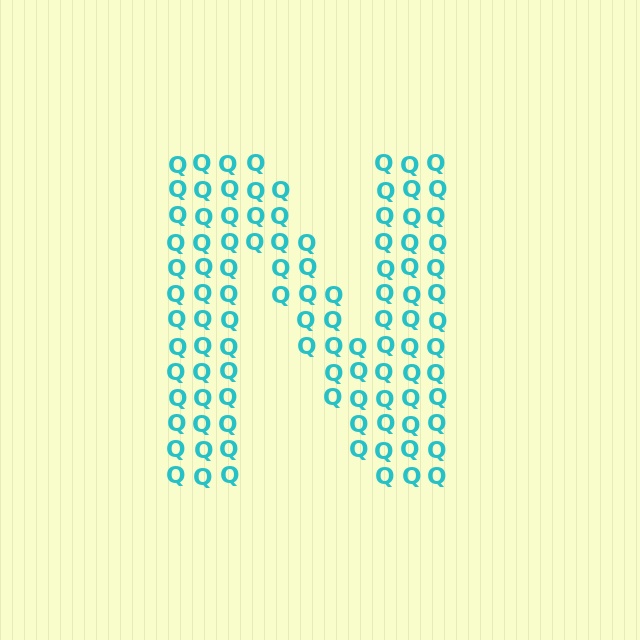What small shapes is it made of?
It is made of small letter Q's.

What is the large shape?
The large shape is the letter N.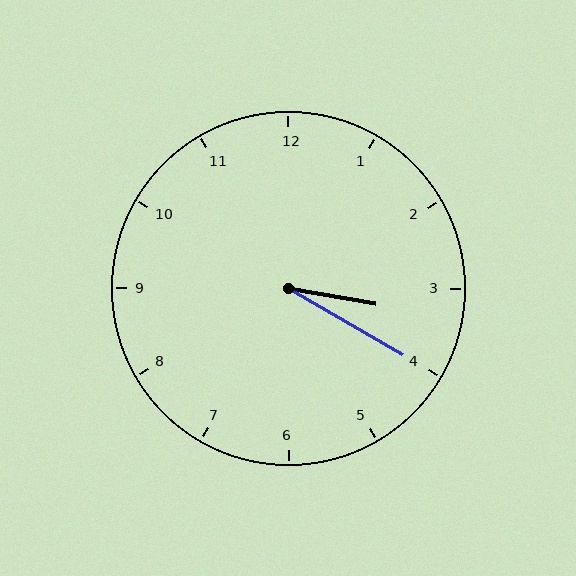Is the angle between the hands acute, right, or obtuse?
It is acute.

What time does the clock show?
3:20.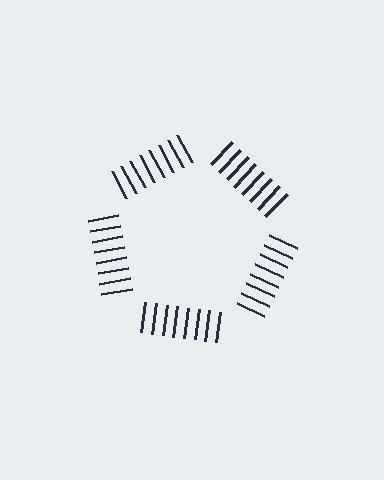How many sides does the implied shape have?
5 sides — the line-ends trace a pentagon.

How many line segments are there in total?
40 — 8 along each of the 5 edges.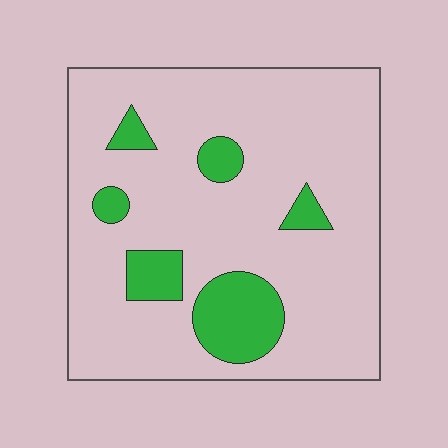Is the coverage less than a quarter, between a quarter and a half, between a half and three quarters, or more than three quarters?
Less than a quarter.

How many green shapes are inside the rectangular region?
6.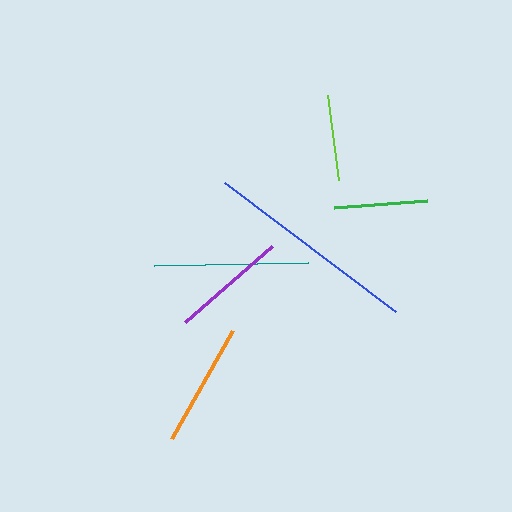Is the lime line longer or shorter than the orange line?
The orange line is longer than the lime line.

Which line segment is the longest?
The blue line is the longest at approximately 214 pixels.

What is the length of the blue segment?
The blue segment is approximately 214 pixels long.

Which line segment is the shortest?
The lime line is the shortest at approximately 85 pixels.